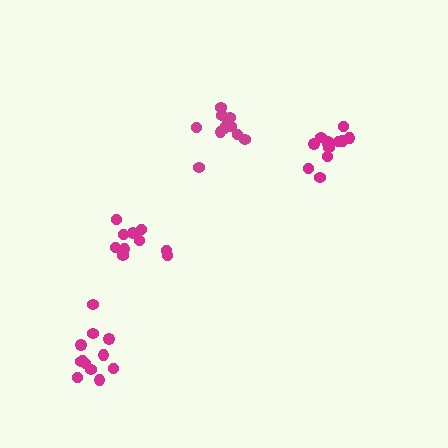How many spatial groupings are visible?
There are 4 spatial groupings.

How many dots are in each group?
Group 1: 11 dots, Group 2: 11 dots, Group 3: 12 dots, Group 4: 12 dots (46 total).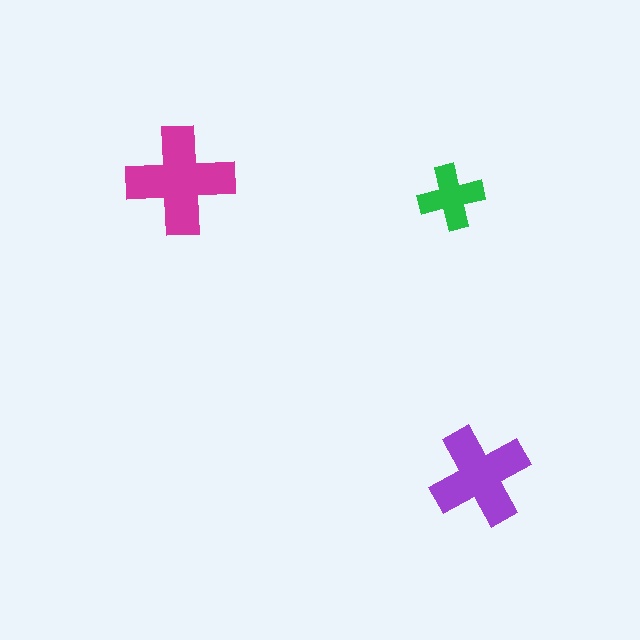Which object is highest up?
The magenta cross is topmost.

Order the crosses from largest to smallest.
the magenta one, the purple one, the green one.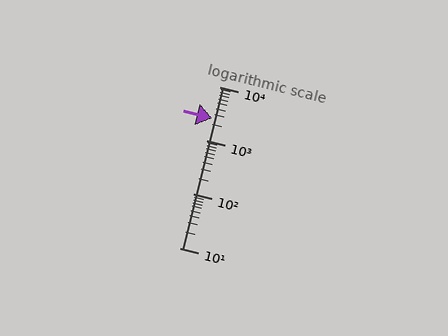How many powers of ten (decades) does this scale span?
The scale spans 3 decades, from 10 to 10000.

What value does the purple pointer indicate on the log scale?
The pointer indicates approximately 2600.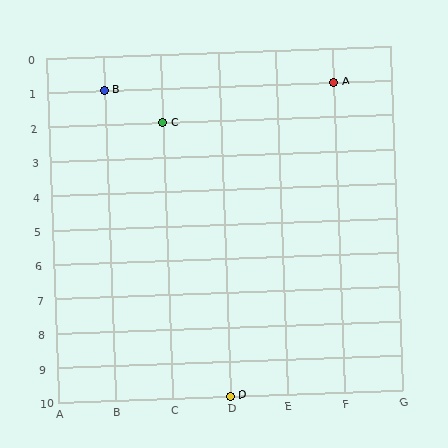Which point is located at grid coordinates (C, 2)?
Point C is at (C, 2).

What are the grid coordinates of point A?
Point A is at grid coordinates (F, 1).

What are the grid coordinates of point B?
Point B is at grid coordinates (B, 1).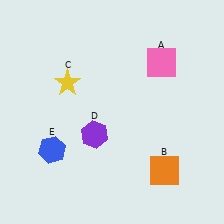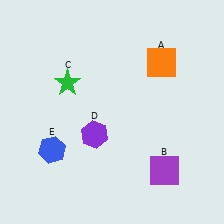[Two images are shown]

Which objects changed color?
A changed from pink to orange. B changed from orange to purple. C changed from yellow to green.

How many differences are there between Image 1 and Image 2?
There are 3 differences between the two images.